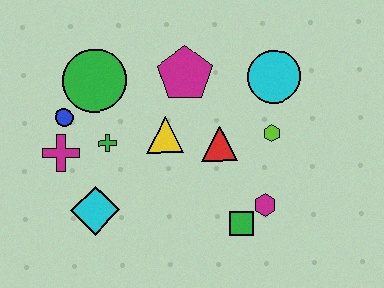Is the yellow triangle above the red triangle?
Yes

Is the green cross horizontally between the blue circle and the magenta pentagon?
Yes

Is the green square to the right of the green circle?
Yes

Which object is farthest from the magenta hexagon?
The blue circle is farthest from the magenta hexagon.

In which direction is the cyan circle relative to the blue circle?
The cyan circle is to the right of the blue circle.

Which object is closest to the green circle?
The blue circle is closest to the green circle.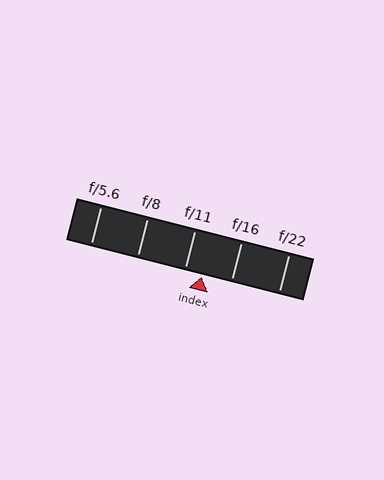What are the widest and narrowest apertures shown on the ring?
The widest aperture shown is f/5.6 and the narrowest is f/22.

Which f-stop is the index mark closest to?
The index mark is closest to f/11.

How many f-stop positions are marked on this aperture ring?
There are 5 f-stop positions marked.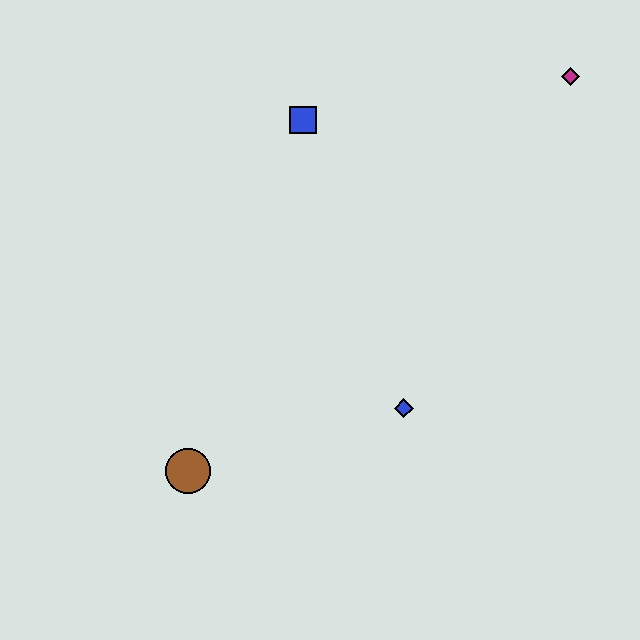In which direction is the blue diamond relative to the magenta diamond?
The blue diamond is below the magenta diamond.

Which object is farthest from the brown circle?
The magenta diamond is farthest from the brown circle.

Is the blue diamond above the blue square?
No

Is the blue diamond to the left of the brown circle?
No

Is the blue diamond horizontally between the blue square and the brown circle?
No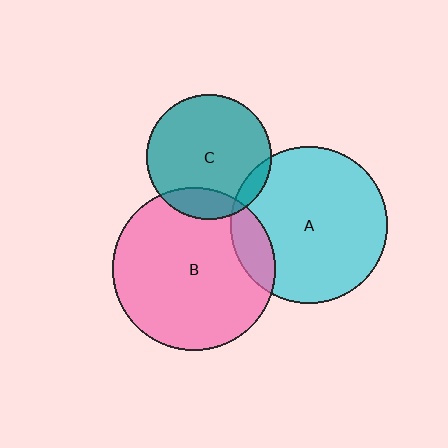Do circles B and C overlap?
Yes.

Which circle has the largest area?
Circle B (pink).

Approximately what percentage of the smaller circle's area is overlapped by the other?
Approximately 15%.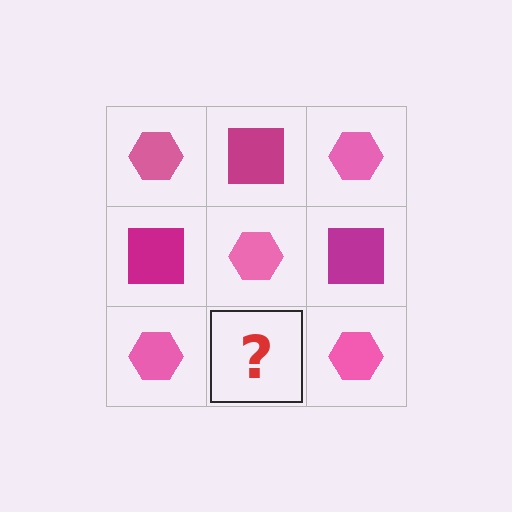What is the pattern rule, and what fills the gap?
The rule is that it alternates pink hexagon and magenta square in a checkerboard pattern. The gap should be filled with a magenta square.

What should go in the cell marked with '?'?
The missing cell should contain a magenta square.